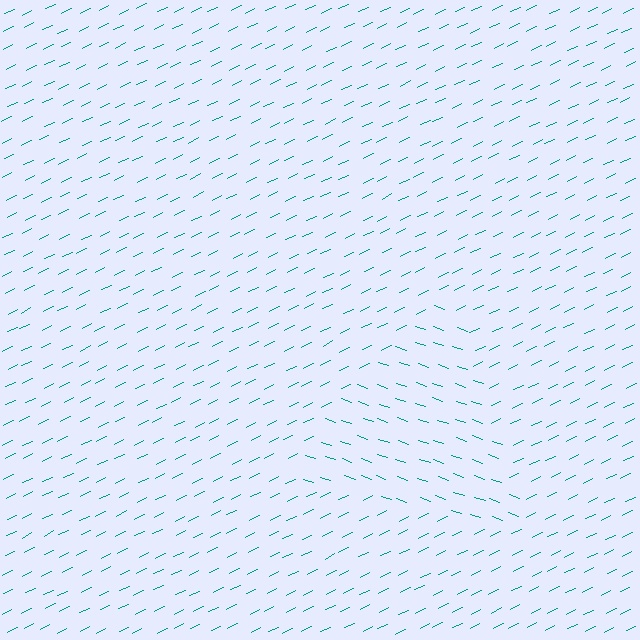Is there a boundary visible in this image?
Yes, there is a texture boundary formed by a change in line orientation.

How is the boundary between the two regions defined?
The boundary is defined purely by a change in line orientation (approximately 45 degrees difference). All lines are the same color and thickness.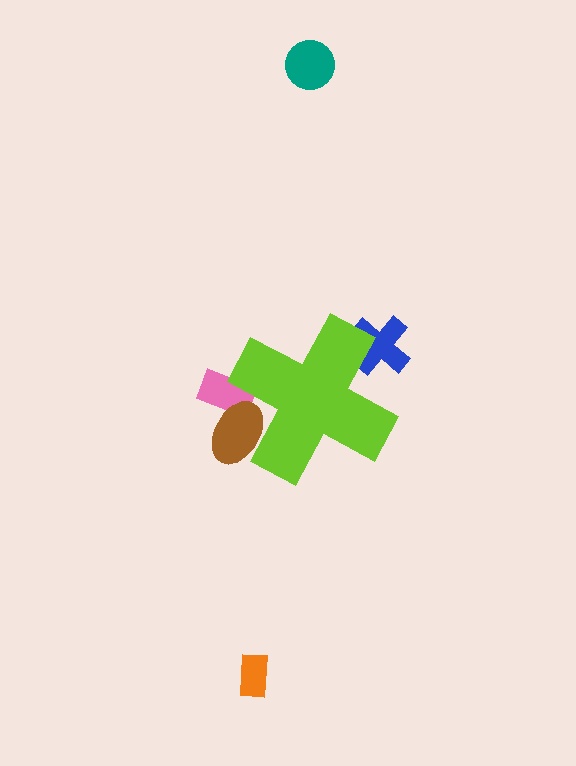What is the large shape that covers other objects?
A lime cross.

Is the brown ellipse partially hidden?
Yes, the brown ellipse is partially hidden behind the lime cross.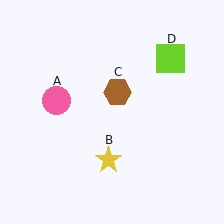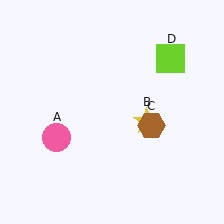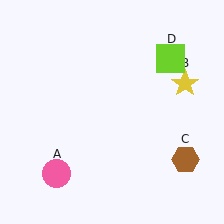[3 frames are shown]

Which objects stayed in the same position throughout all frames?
Lime square (object D) remained stationary.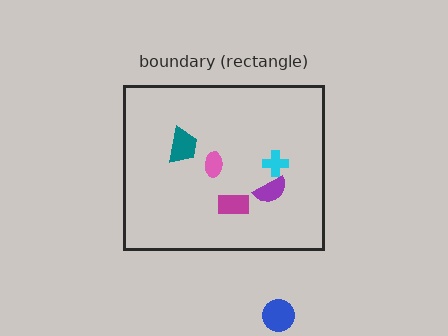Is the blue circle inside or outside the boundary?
Outside.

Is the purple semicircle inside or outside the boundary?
Inside.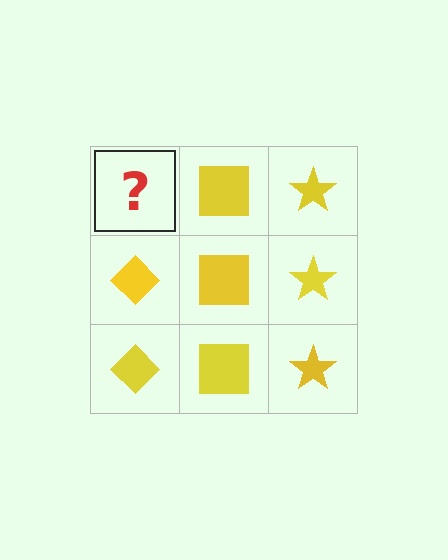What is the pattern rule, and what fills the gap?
The rule is that each column has a consistent shape. The gap should be filled with a yellow diamond.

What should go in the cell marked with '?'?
The missing cell should contain a yellow diamond.